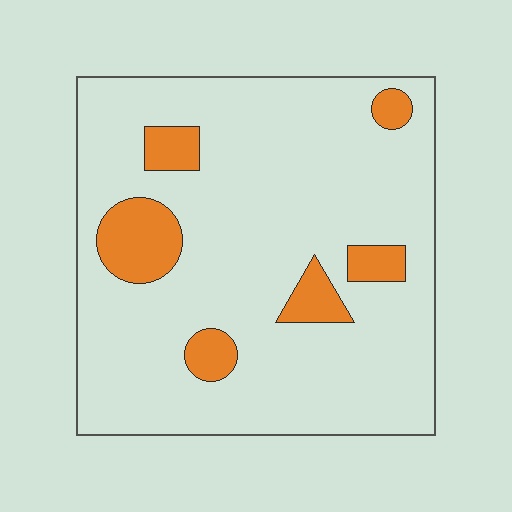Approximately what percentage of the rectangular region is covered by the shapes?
Approximately 15%.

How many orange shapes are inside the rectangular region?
6.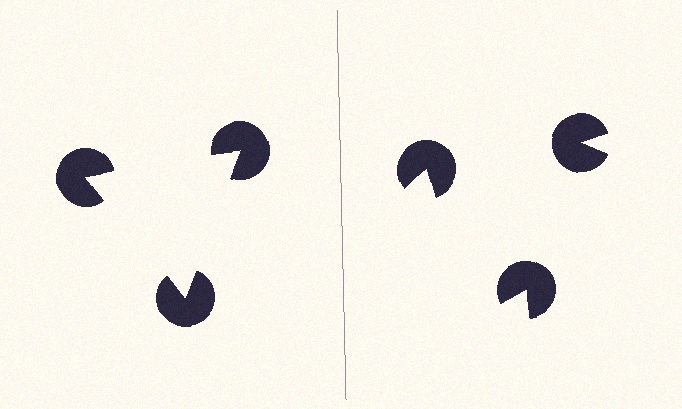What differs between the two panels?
The pac-man discs are positioned identically on both sides; only the wedge orientations differ. On the left they align to a triangle; on the right they are misaligned.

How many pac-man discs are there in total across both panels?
6 — 3 on each side.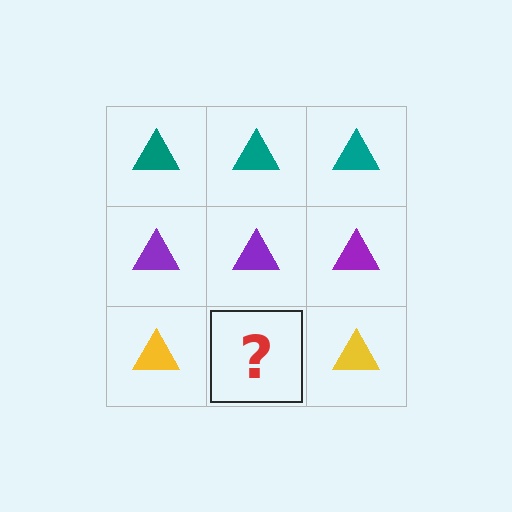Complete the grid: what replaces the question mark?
The question mark should be replaced with a yellow triangle.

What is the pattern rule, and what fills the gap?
The rule is that each row has a consistent color. The gap should be filled with a yellow triangle.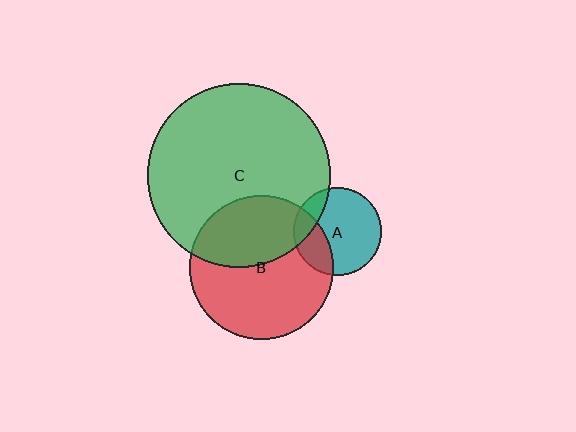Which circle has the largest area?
Circle C (green).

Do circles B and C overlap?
Yes.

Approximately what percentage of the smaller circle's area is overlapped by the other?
Approximately 40%.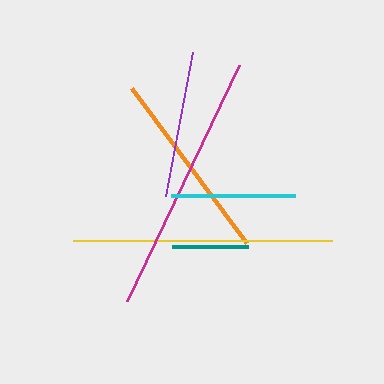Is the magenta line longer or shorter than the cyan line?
The magenta line is longer than the cyan line.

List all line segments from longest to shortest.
From longest to shortest: magenta, yellow, orange, purple, cyan, teal.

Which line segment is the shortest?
The teal line is the shortest at approximately 75 pixels.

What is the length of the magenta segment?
The magenta segment is approximately 261 pixels long.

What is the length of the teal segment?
The teal segment is approximately 75 pixels long.